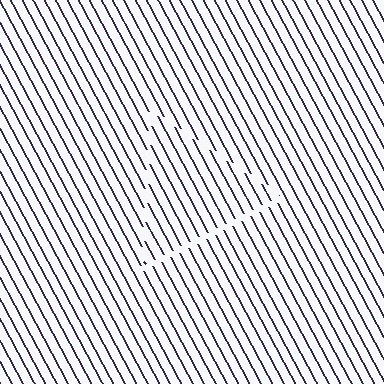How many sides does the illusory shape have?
3 sides — the line-ends trace a triangle.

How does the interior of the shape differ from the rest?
The interior of the shape contains the same grating, shifted by half a period — the contour is defined by the phase discontinuity where line-ends from the inner and outer gratings abut.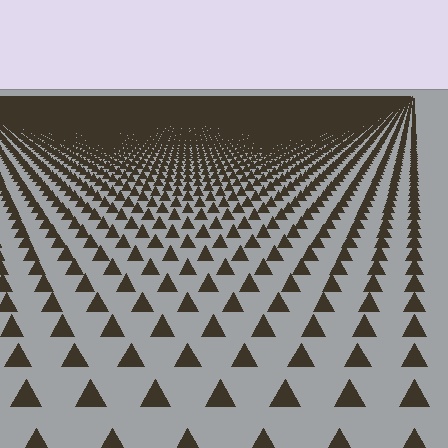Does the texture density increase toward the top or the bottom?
Density increases toward the top.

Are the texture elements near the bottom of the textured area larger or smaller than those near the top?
Larger. Near the bottom, elements are closer to the viewer and appear at a bigger on-screen size.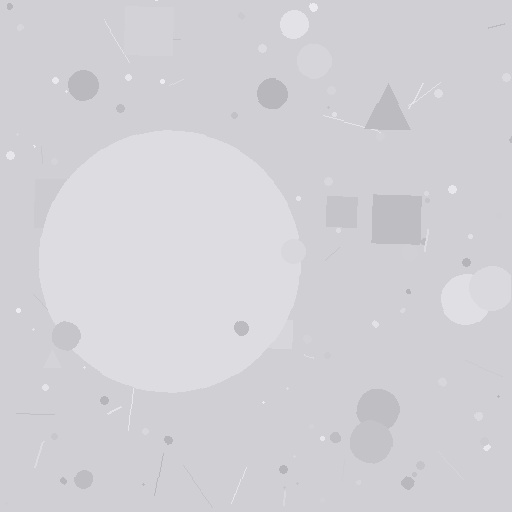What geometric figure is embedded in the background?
A circle is embedded in the background.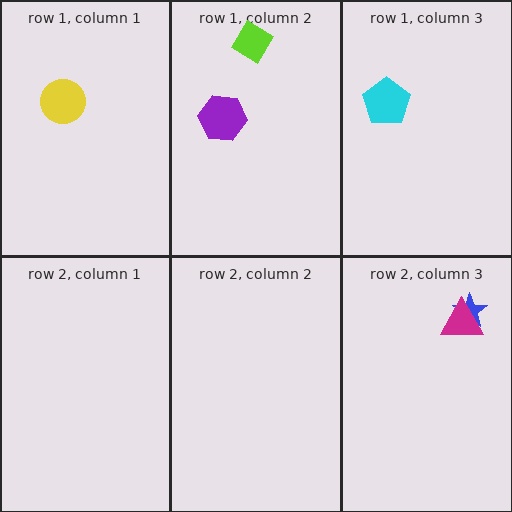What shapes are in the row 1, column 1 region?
The yellow circle.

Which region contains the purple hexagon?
The row 1, column 2 region.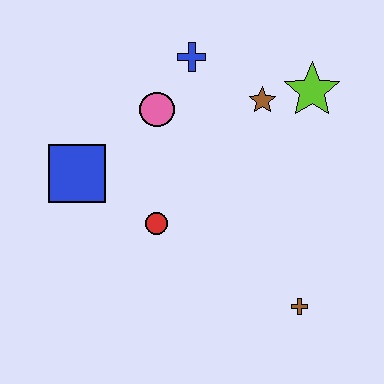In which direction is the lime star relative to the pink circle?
The lime star is to the right of the pink circle.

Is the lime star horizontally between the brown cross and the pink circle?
No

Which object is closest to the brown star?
The lime star is closest to the brown star.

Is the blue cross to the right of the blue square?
Yes